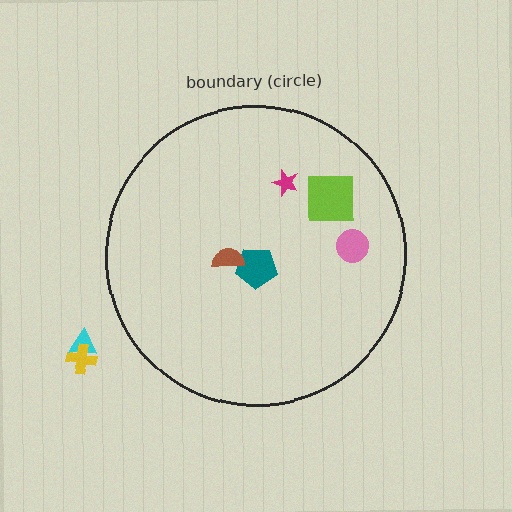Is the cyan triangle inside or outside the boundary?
Outside.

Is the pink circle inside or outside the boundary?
Inside.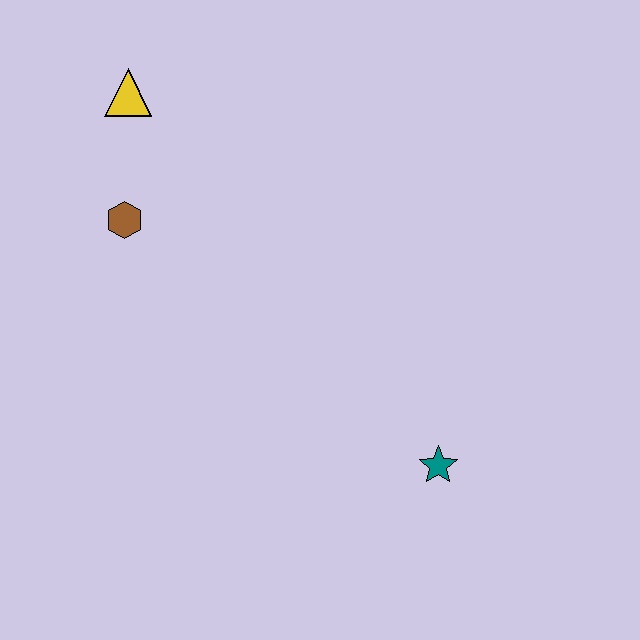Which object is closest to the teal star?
The brown hexagon is closest to the teal star.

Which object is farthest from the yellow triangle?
The teal star is farthest from the yellow triangle.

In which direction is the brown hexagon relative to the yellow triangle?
The brown hexagon is below the yellow triangle.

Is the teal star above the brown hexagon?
No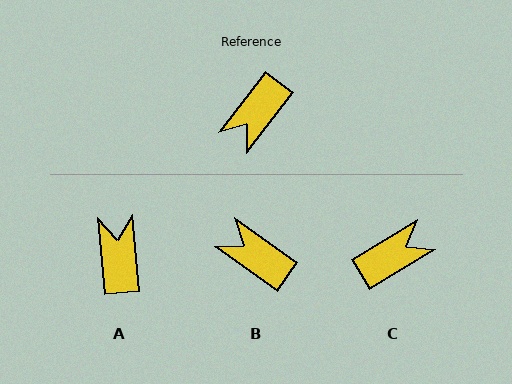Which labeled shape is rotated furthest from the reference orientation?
C, about 159 degrees away.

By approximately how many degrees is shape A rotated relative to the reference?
Approximately 137 degrees clockwise.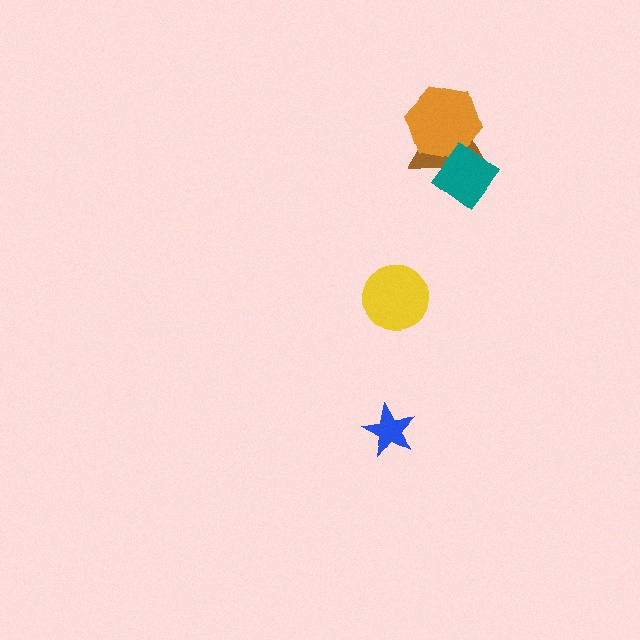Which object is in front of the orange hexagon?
The teal diamond is in front of the orange hexagon.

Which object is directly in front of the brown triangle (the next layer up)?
The orange hexagon is directly in front of the brown triangle.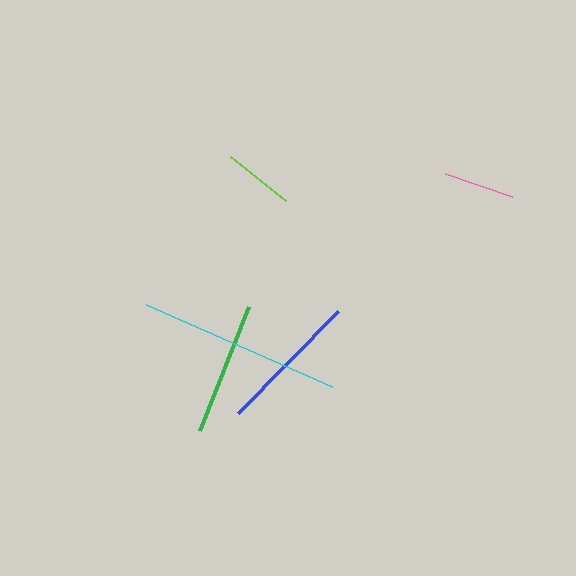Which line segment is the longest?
The cyan line is the longest at approximately 203 pixels.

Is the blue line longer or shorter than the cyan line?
The cyan line is longer than the blue line.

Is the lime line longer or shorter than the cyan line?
The cyan line is longer than the lime line.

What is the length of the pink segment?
The pink segment is approximately 72 pixels long.